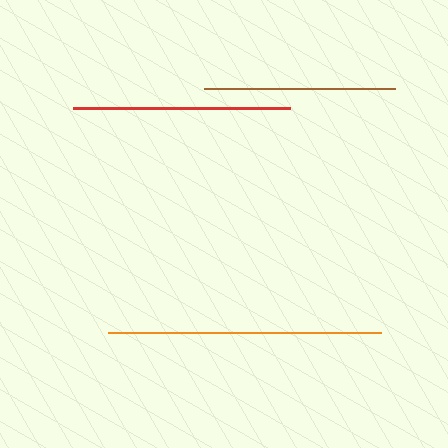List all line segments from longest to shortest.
From longest to shortest: orange, red, brown.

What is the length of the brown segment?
The brown segment is approximately 191 pixels long.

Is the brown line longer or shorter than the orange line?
The orange line is longer than the brown line.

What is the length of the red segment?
The red segment is approximately 217 pixels long.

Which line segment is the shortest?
The brown line is the shortest at approximately 191 pixels.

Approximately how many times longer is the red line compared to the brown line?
The red line is approximately 1.1 times the length of the brown line.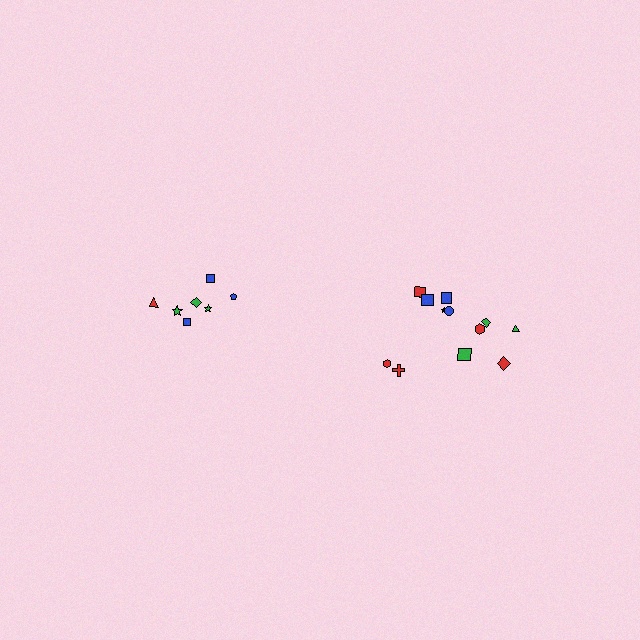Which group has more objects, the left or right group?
The right group.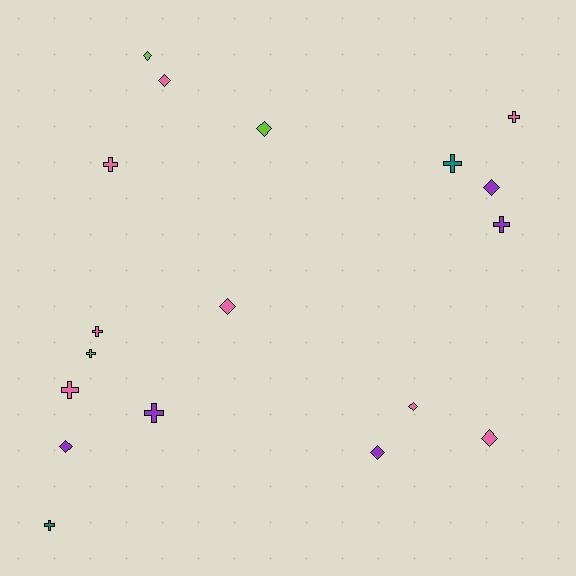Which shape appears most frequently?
Cross, with 9 objects.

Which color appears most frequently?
Pink, with 8 objects.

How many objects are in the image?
There are 18 objects.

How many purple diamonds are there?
There are 3 purple diamonds.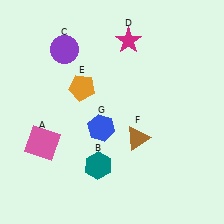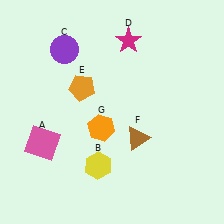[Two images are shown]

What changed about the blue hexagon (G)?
In Image 1, G is blue. In Image 2, it changed to orange.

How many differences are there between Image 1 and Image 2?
There are 2 differences between the two images.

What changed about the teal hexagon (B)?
In Image 1, B is teal. In Image 2, it changed to yellow.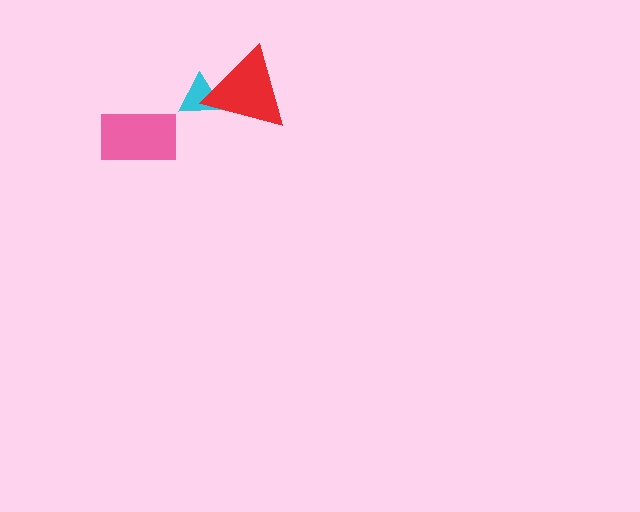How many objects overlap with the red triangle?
1 object overlaps with the red triangle.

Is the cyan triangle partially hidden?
Yes, it is partially covered by another shape.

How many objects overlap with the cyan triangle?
1 object overlaps with the cyan triangle.